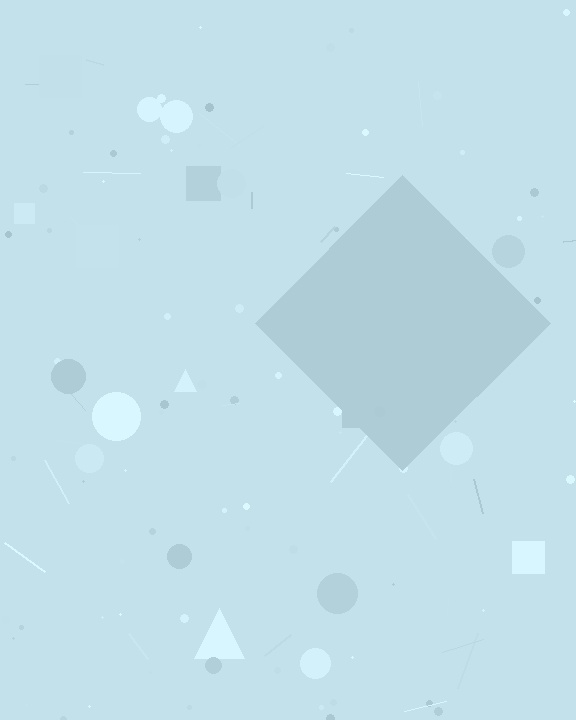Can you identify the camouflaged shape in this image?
The camouflaged shape is a diamond.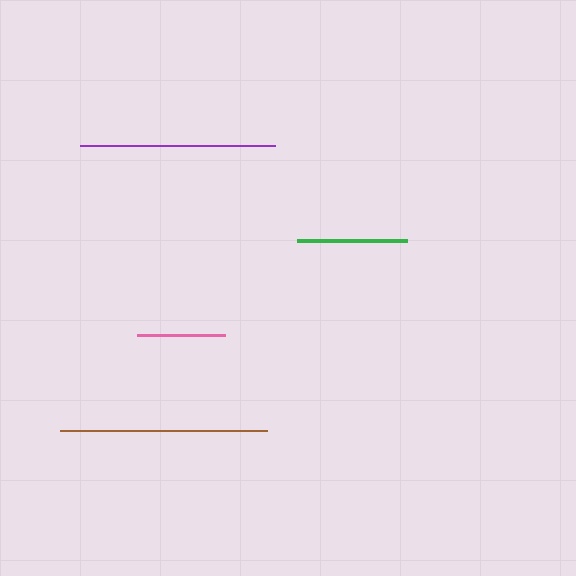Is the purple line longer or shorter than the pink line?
The purple line is longer than the pink line.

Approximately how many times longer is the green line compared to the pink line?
The green line is approximately 1.2 times the length of the pink line.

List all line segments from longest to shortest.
From longest to shortest: brown, purple, green, pink.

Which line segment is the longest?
The brown line is the longest at approximately 207 pixels.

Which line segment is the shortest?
The pink line is the shortest at approximately 89 pixels.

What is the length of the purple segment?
The purple segment is approximately 194 pixels long.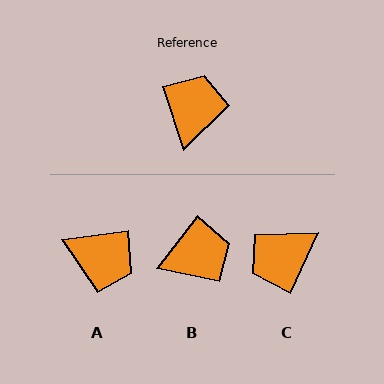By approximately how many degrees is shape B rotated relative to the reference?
Approximately 56 degrees clockwise.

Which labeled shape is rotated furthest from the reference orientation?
C, about 137 degrees away.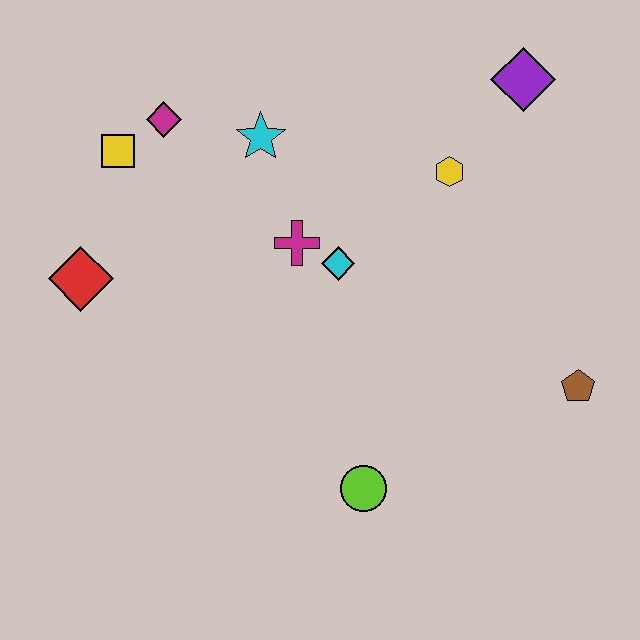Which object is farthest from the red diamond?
The brown pentagon is farthest from the red diamond.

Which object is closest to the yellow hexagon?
The purple diamond is closest to the yellow hexagon.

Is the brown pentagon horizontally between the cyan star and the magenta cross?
No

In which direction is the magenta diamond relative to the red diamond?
The magenta diamond is above the red diamond.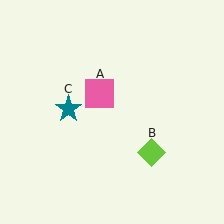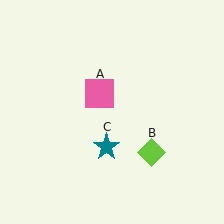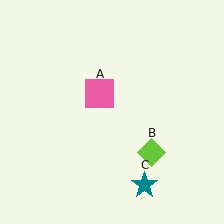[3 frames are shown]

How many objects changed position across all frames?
1 object changed position: teal star (object C).